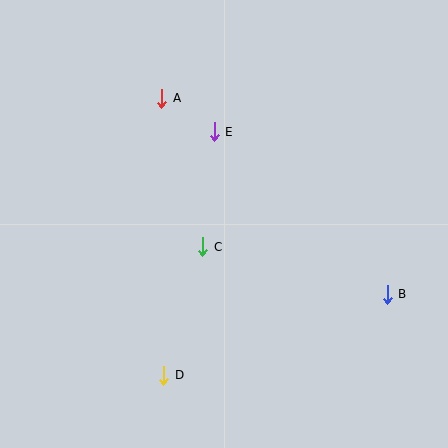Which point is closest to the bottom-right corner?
Point B is closest to the bottom-right corner.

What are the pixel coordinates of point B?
Point B is at (387, 294).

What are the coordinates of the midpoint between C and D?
The midpoint between C and D is at (183, 311).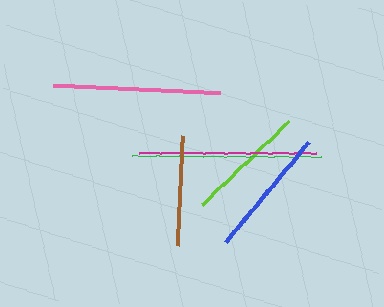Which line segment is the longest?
The green line is the longest at approximately 189 pixels.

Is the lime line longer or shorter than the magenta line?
The magenta line is longer than the lime line.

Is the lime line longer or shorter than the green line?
The green line is longer than the lime line.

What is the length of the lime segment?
The lime segment is approximately 121 pixels long.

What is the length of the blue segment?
The blue segment is approximately 130 pixels long.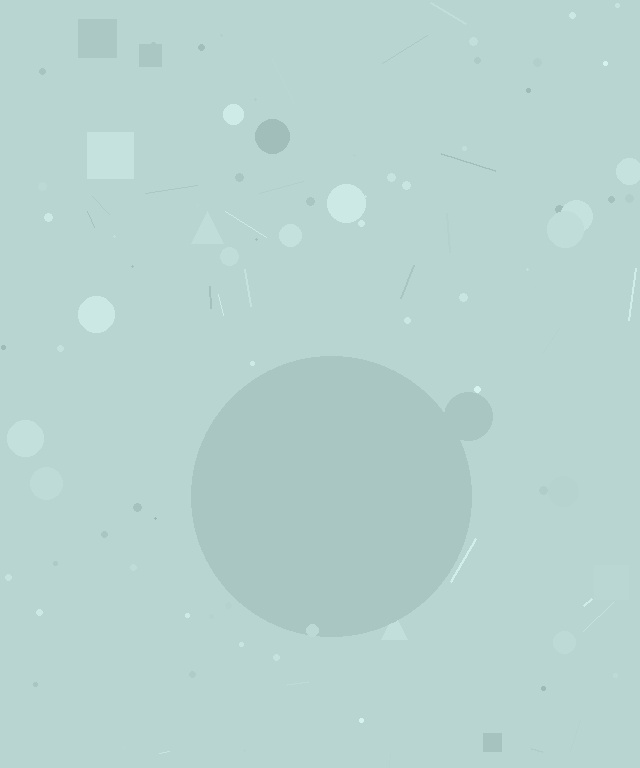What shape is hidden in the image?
A circle is hidden in the image.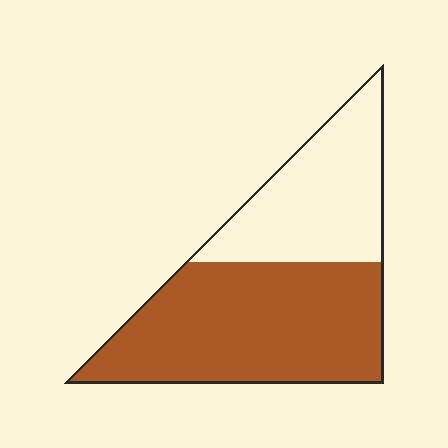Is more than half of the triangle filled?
Yes.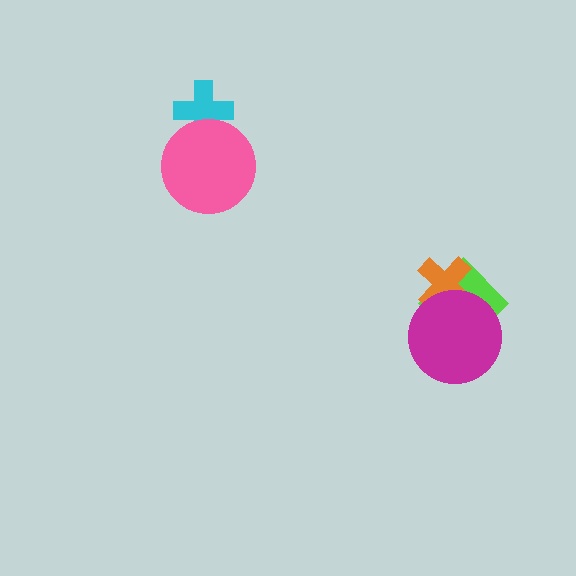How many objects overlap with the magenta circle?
2 objects overlap with the magenta circle.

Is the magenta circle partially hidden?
No, no other shape covers it.